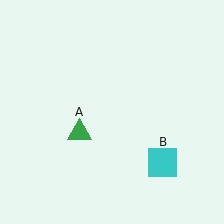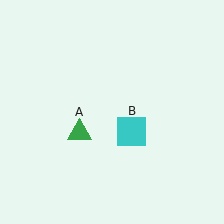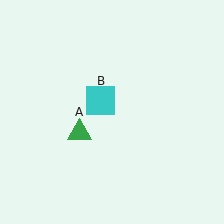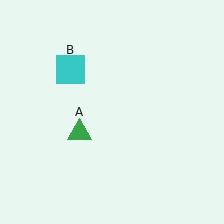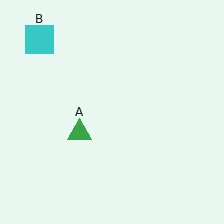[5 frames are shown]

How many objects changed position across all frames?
1 object changed position: cyan square (object B).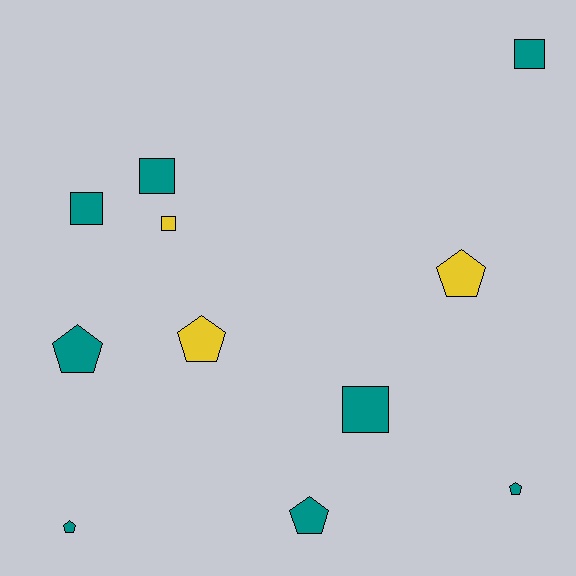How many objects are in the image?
There are 11 objects.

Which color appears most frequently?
Teal, with 8 objects.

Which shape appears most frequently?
Pentagon, with 6 objects.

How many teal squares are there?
There are 4 teal squares.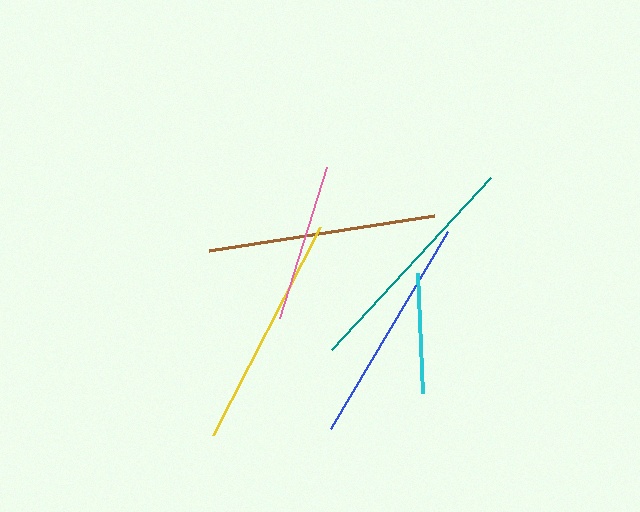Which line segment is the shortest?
The cyan line is the shortest at approximately 120 pixels.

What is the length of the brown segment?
The brown segment is approximately 229 pixels long.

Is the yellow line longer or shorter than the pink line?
The yellow line is longer than the pink line.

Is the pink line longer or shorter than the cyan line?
The pink line is longer than the cyan line.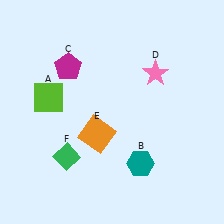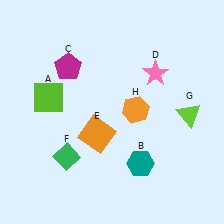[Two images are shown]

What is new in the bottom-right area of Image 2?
A lime triangle (G) was added in the bottom-right area of Image 2.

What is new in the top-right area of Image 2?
An orange hexagon (H) was added in the top-right area of Image 2.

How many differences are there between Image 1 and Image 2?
There are 2 differences between the two images.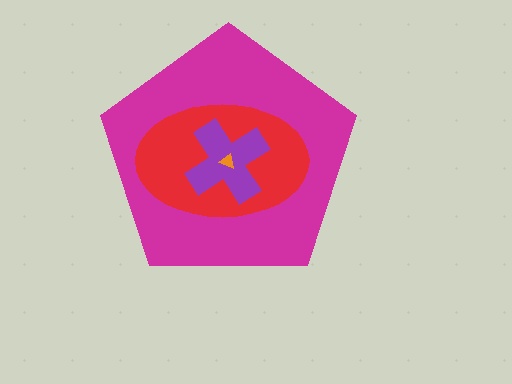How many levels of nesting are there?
4.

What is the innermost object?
The orange triangle.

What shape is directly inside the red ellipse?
The purple cross.